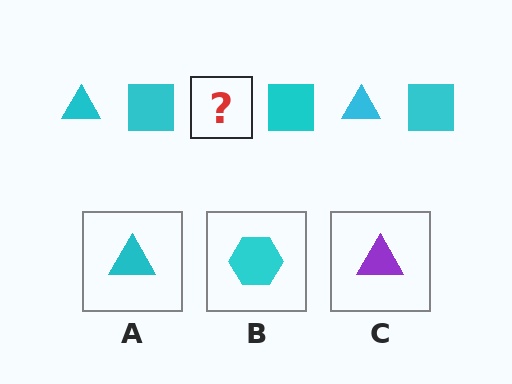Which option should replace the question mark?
Option A.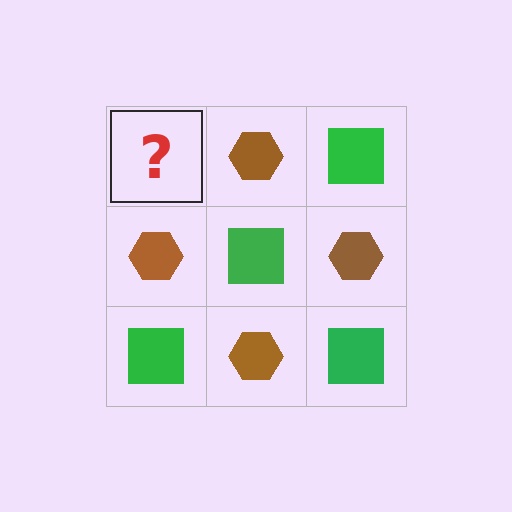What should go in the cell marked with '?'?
The missing cell should contain a green square.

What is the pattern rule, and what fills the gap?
The rule is that it alternates green square and brown hexagon in a checkerboard pattern. The gap should be filled with a green square.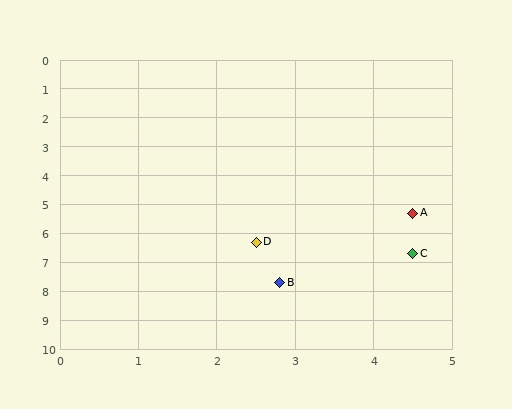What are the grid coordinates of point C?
Point C is at approximately (4.5, 6.7).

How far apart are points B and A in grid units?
Points B and A are about 2.9 grid units apart.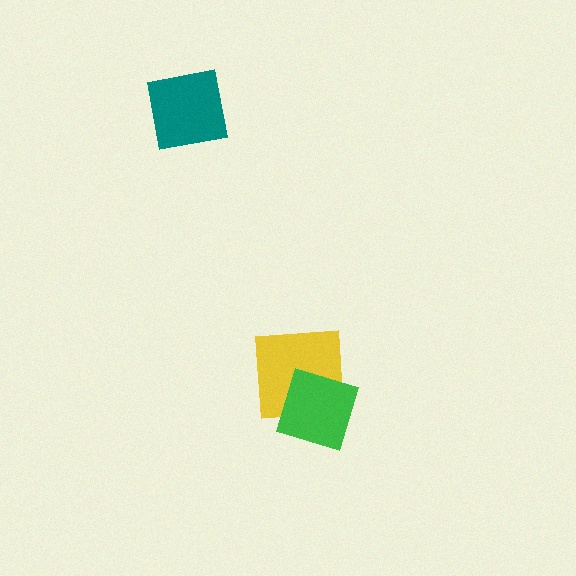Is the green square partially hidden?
No, no other shape covers it.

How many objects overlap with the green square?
1 object overlaps with the green square.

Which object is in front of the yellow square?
The green square is in front of the yellow square.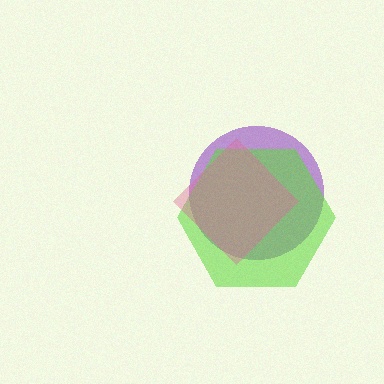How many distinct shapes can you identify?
There are 3 distinct shapes: a purple circle, a lime hexagon, a pink diamond.